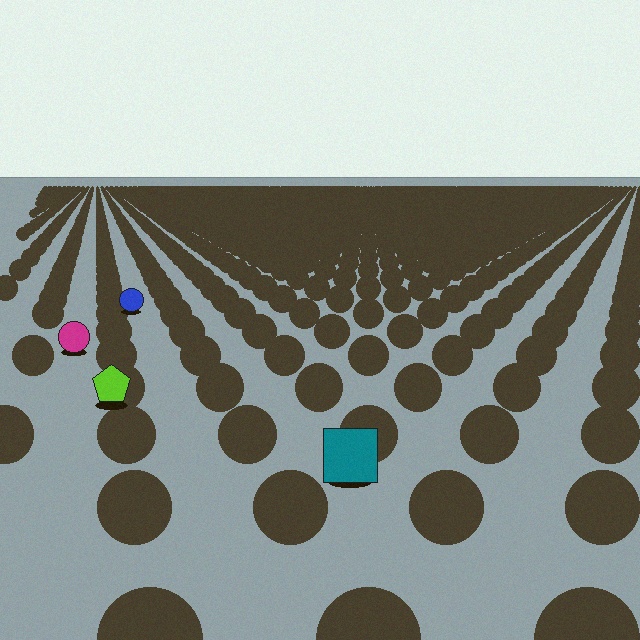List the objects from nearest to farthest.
From nearest to farthest: the teal square, the lime pentagon, the magenta circle, the blue circle.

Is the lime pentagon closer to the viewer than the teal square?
No. The teal square is closer — you can tell from the texture gradient: the ground texture is coarser near it.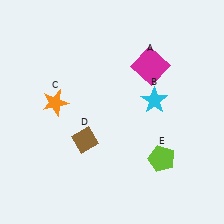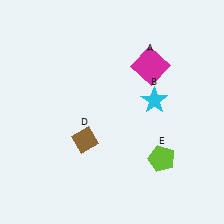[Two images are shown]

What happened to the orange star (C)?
The orange star (C) was removed in Image 2. It was in the top-left area of Image 1.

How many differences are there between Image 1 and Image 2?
There is 1 difference between the two images.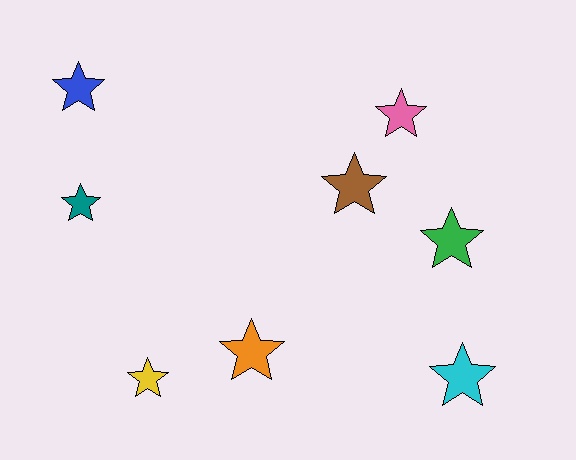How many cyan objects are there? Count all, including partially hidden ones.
There is 1 cyan object.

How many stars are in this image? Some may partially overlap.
There are 8 stars.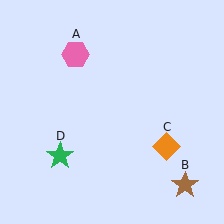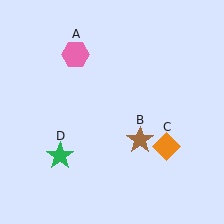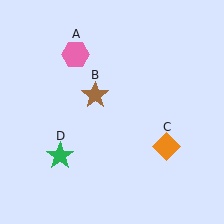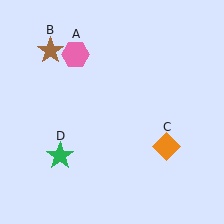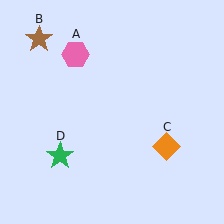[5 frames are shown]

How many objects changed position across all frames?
1 object changed position: brown star (object B).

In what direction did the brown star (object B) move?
The brown star (object B) moved up and to the left.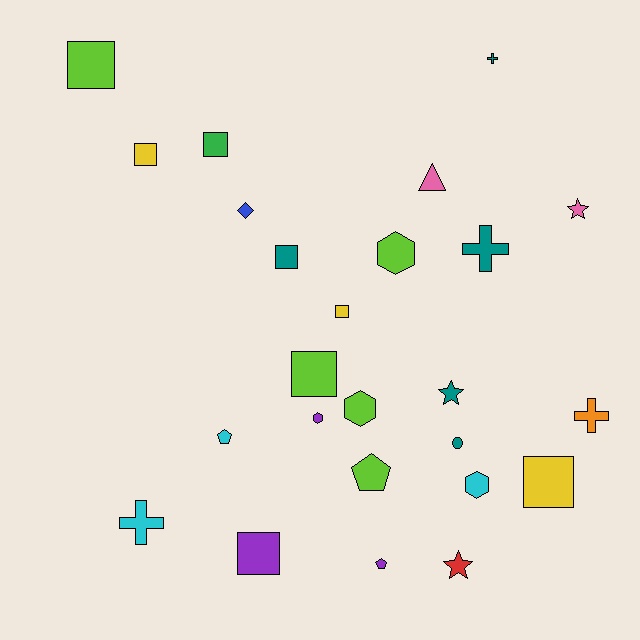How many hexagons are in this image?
There are 4 hexagons.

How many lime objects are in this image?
There are 5 lime objects.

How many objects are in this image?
There are 25 objects.